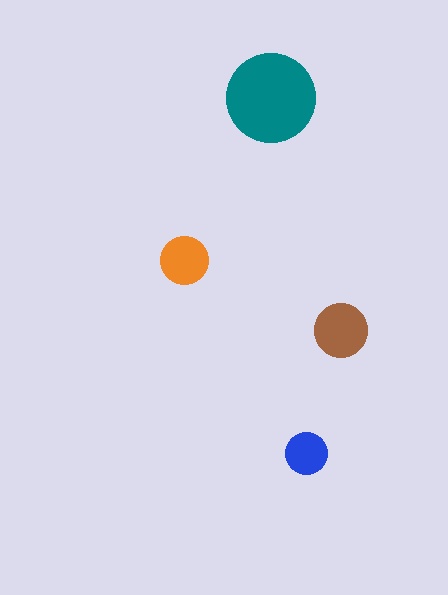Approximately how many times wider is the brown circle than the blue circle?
About 1.5 times wider.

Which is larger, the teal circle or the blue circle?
The teal one.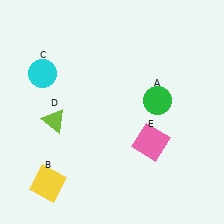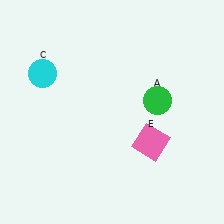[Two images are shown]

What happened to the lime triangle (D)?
The lime triangle (D) was removed in Image 2. It was in the bottom-left area of Image 1.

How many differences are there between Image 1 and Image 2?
There are 2 differences between the two images.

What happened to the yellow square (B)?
The yellow square (B) was removed in Image 2. It was in the bottom-left area of Image 1.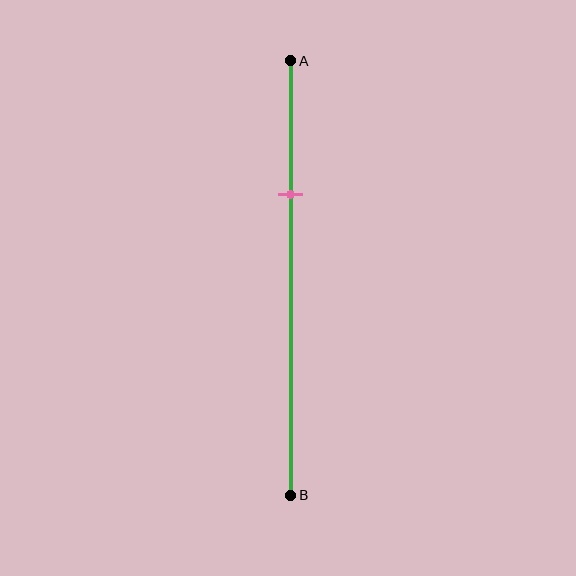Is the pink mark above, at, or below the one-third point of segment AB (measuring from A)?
The pink mark is approximately at the one-third point of segment AB.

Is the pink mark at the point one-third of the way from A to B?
Yes, the mark is approximately at the one-third point.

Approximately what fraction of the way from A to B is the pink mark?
The pink mark is approximately 30% of the way from A to B.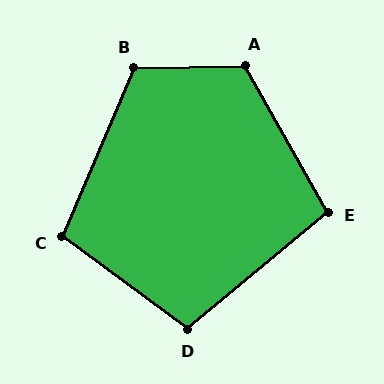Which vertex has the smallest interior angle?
E, at approximately 101 degrees.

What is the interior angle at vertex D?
Approximately 104 degrees (obtuse).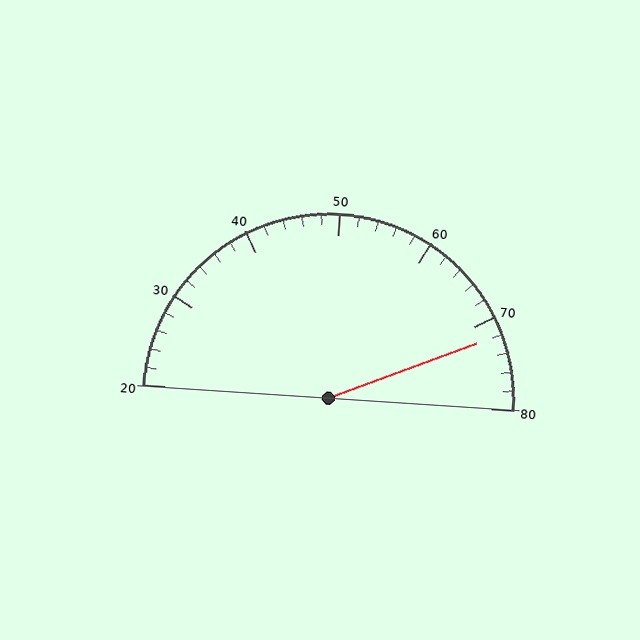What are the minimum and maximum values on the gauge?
The gauge ranges from 20 to 80.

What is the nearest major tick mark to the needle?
The nearest major tick mark is 70.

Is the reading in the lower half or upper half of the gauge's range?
The reading is in the upper half of the range (20 to 80).